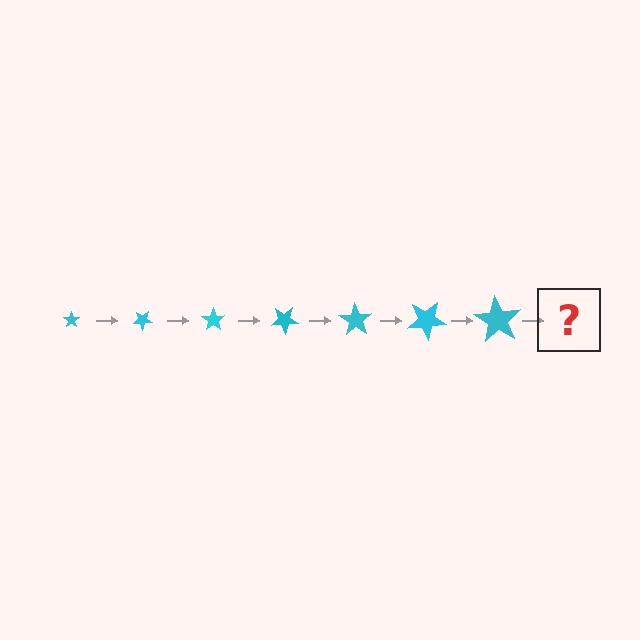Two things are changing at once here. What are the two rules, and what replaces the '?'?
The two rules are that the star grows larger each step and it rotates 35 degrees each step. The '?' should be a star, larger than the previous one and rotated 245 degrees from the start.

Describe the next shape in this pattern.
It should be a star, larger than the previous one and rotated 245 degrees from the start.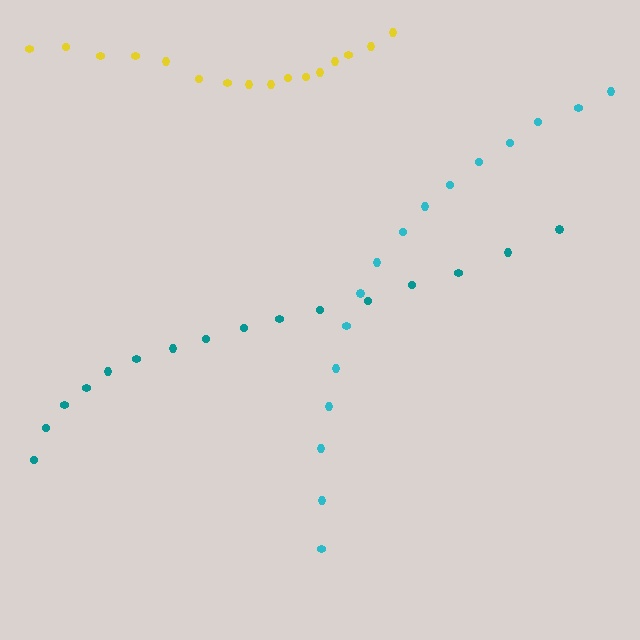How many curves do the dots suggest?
There are 3 distinct paths.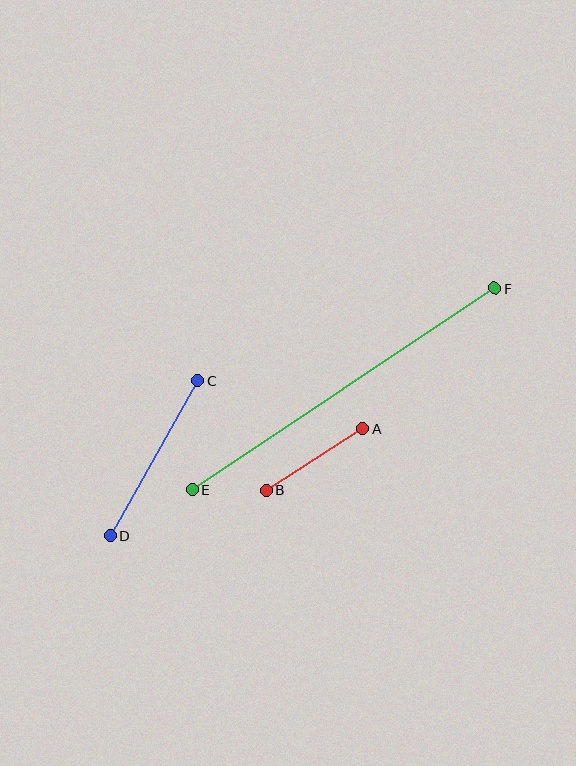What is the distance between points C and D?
The distance is approximately 178 pixels.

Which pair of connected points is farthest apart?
Points E and F are farthest apart.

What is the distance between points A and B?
The distance is approximately 114 pixels.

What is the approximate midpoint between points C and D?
The midpoint is at approximately (154, 458) pixels.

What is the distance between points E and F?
The distance is approximately 363 pixels.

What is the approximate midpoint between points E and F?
The midpoint is at approximately (343, 389) pixels.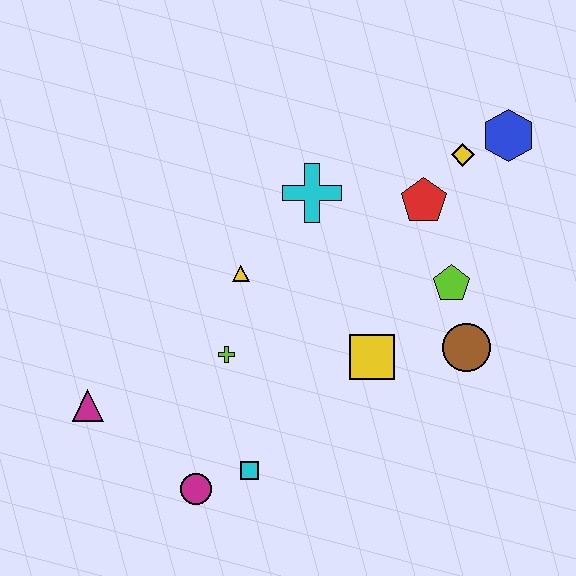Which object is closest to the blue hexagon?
The yellow diamond is closest to the blue hexagon.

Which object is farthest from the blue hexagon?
The magenta triangle is farthest from the blue hexagon.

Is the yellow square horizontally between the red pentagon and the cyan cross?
Yes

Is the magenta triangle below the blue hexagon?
Yes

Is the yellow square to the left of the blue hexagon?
Yes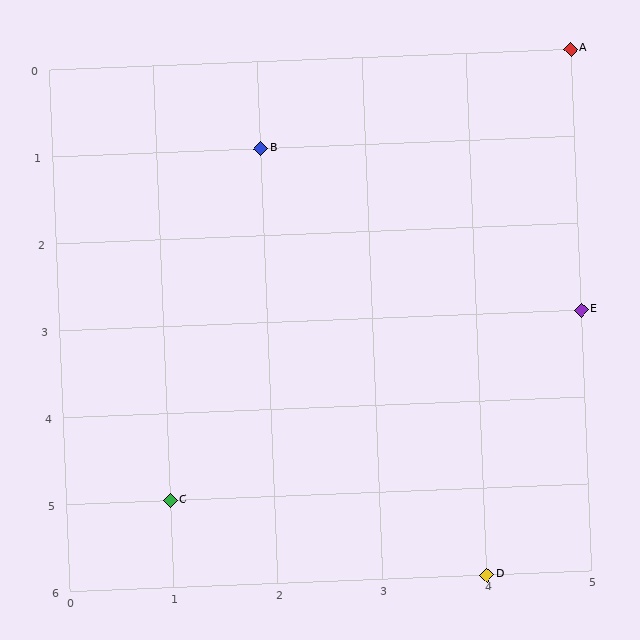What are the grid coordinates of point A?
Point A is at grid coordinates (5, 0).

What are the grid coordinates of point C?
Point C is at grid coordinates (1, 5).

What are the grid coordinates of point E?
Point E is at grid coordinates (5, 3).